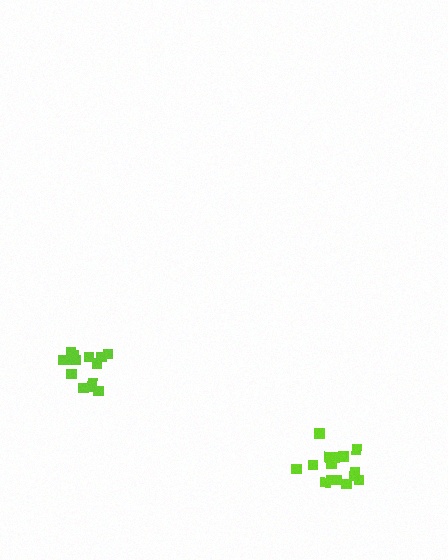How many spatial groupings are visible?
There are 2 spatial groupings.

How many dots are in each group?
Group 1: 15 dots, Group 2: 15 dots (30 total).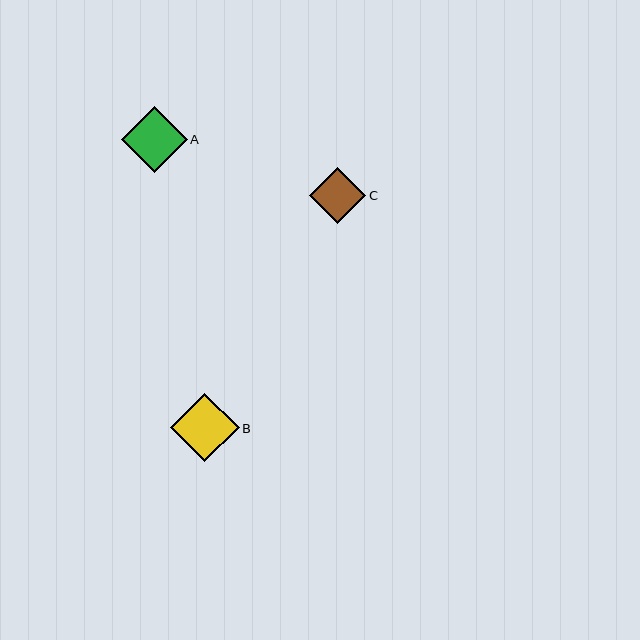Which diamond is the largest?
Diamond B is the largest with a size of approximately 69 pixels.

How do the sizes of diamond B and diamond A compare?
Diamond B and diamond A are approximately the same size.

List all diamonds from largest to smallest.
From largest to smallest: B, A, C.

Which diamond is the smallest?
Diamond C is the smallest with a size of approximately 56 pixels.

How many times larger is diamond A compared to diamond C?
Diamond A is approximately 1.2 times the size of diamond C.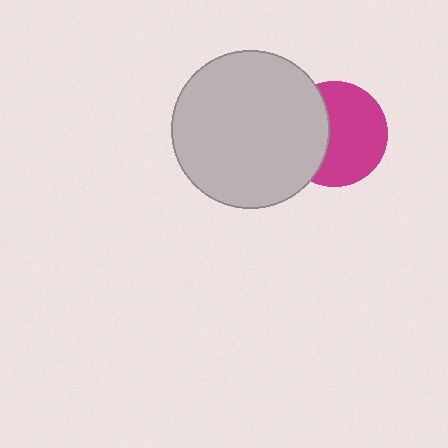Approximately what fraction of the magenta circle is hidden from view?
Roughly 38% of the magenta circle is hidden behind the light gray circle.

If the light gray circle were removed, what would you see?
You would see the complete magenta circle.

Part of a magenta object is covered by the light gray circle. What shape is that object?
It is a circle.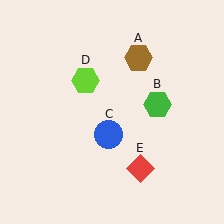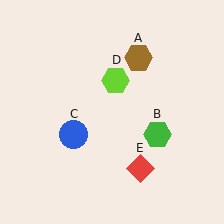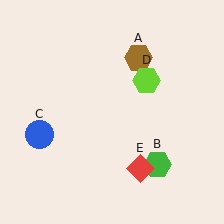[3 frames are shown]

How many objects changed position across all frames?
3 objects changed position: green hexagon (object B), blue circle (object C), lime hexagon (object D).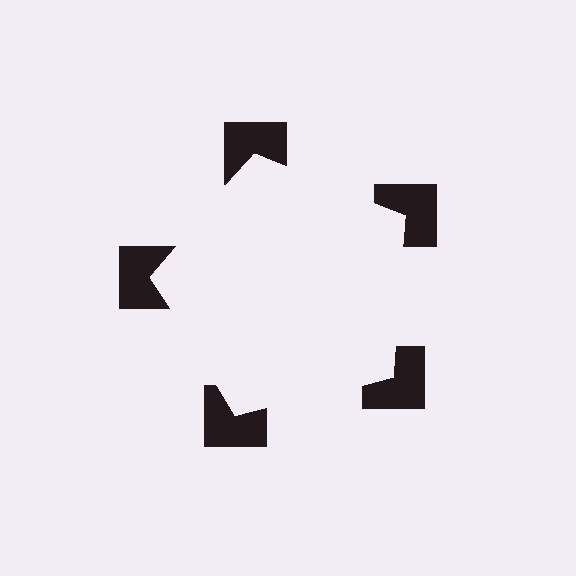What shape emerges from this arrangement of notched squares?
An illusory pentagon — its edges are inferred from the aligned wedge cuts in the notched squares, not physically drawn.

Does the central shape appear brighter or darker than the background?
It typically appears slightly brighter than the background, even though no actual brightness change is drawn.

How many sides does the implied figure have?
5 sides.